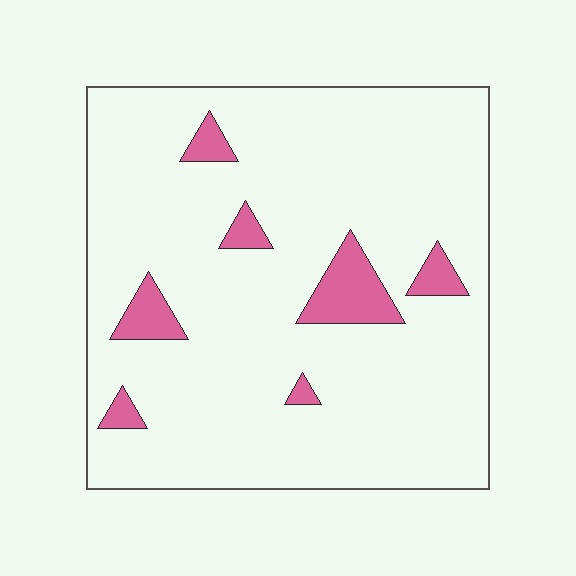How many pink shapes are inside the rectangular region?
7.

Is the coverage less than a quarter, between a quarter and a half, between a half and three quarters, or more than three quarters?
Less than a quarter.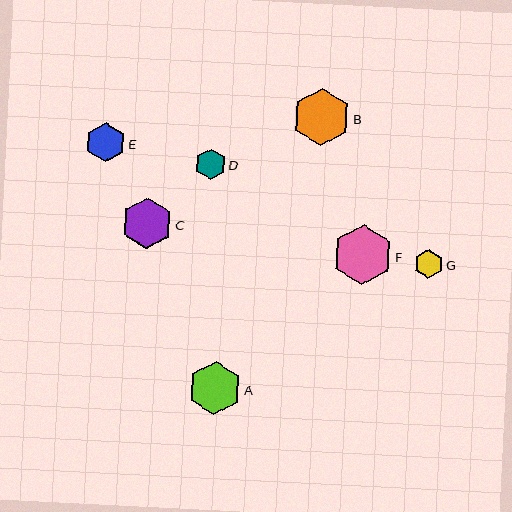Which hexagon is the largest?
Hexagon F is the largest with a size of approximately 60 pixels.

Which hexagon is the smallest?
Hexagon G is the smallest with a size of approximately 29 pixels.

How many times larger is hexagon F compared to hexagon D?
Hexagon F is approximately 1.9 times the size of hexagon D.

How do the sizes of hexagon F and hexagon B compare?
Hexagon F and hexagon B are approximately the same size.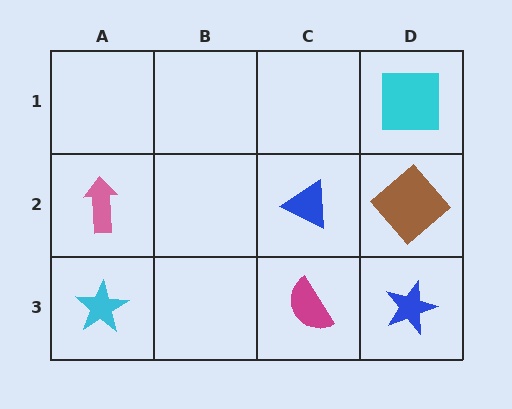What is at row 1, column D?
A cyan square.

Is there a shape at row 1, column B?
No, that cell is empty.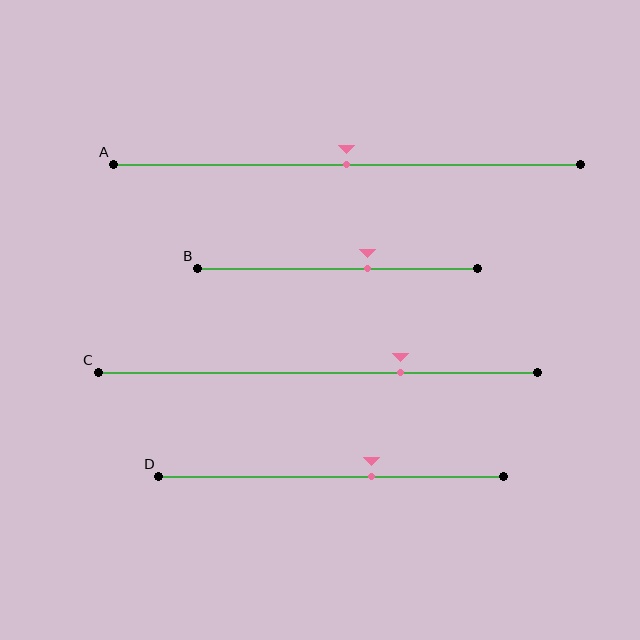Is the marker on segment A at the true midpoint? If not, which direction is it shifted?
Yes, the marker on segment A is at the true midpoint.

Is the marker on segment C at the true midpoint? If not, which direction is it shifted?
No, the marker on segment C is shifted to the right by about 19% of the segment length.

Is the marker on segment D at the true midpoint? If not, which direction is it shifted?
No, the marker on segment D is shifted to the right by about 12% of the segment length.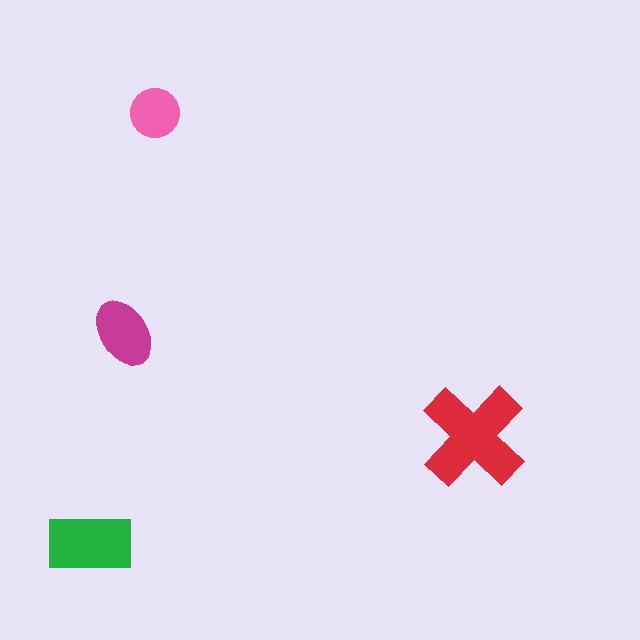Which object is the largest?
The red cross.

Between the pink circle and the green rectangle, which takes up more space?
The green rectangle.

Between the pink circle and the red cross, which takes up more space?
The red cross.